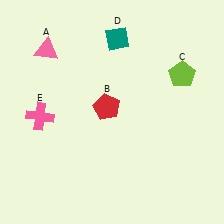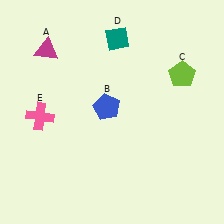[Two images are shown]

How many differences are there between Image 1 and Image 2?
There are 2 differences between the two images.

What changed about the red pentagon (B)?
In Image 1, B is red. In Image 2, it changed to blue.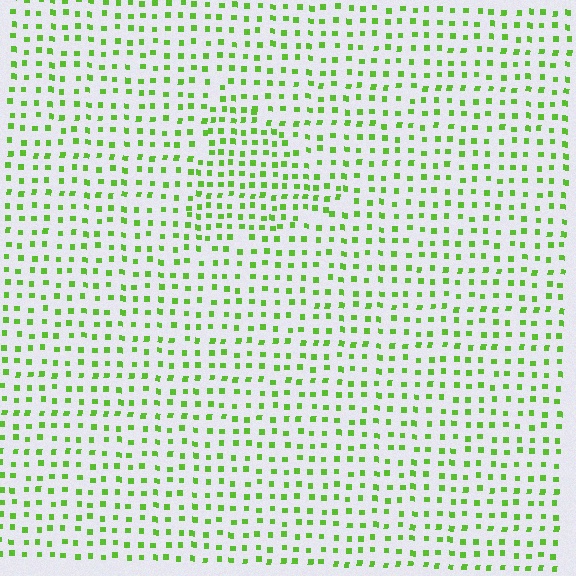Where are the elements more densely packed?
The elements are more densely packed inside the triangle boundary.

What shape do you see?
I see a triangle.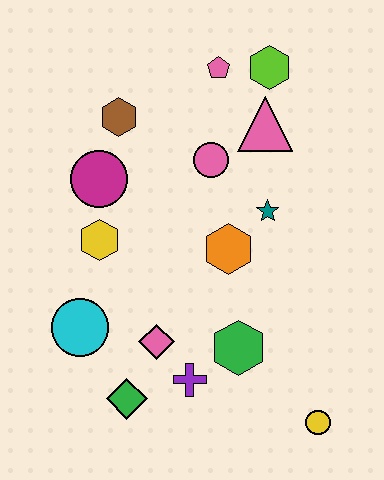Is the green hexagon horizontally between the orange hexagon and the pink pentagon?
No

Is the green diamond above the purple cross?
No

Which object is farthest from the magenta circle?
The yellow circle is farthest from the magenta circle.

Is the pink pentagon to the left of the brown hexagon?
No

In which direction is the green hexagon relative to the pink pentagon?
The green hexagon is below the pink pentagon.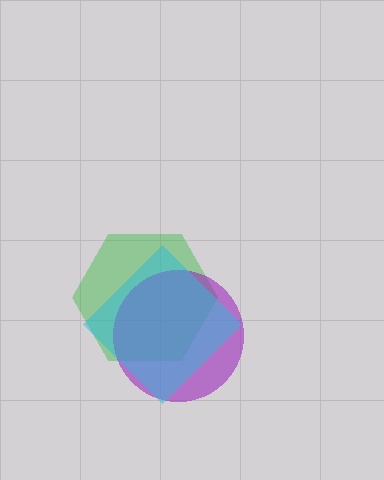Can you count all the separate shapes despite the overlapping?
Yes, there are 3 separate shapes.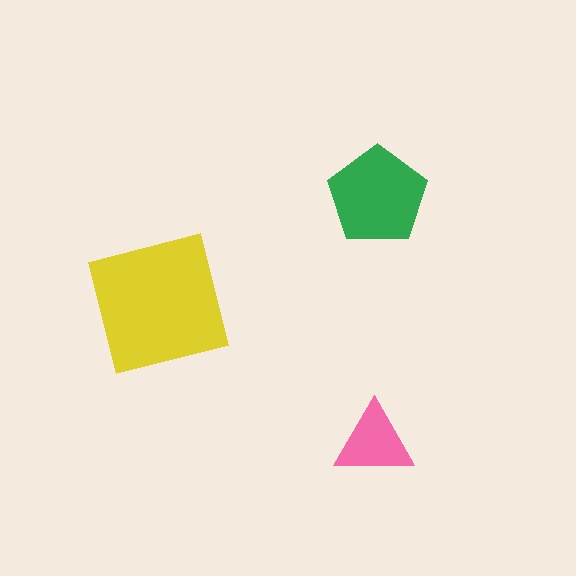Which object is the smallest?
The pink triangle.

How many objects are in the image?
There are 3 objects in the image.